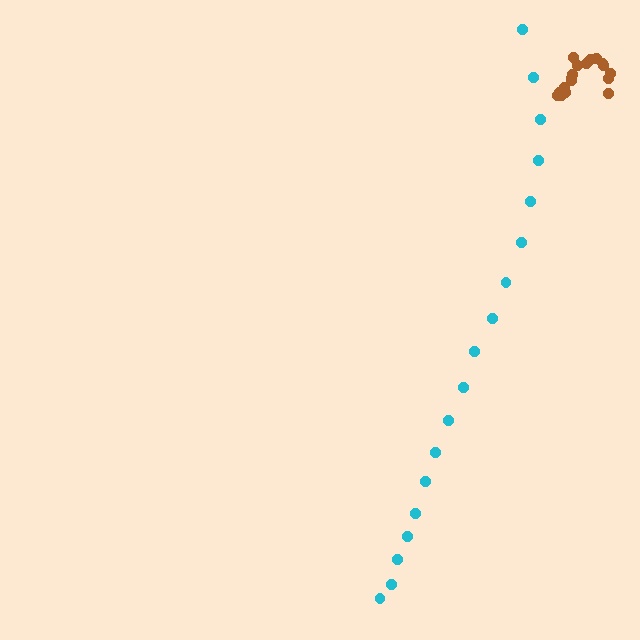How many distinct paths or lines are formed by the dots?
There are 2 distinct paths.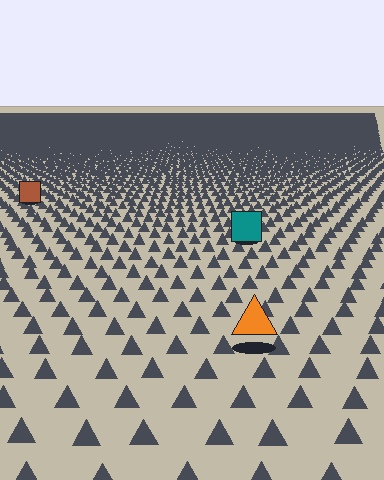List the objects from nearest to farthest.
From nearest to farthest: the orange triangle, the teal square, the brown square.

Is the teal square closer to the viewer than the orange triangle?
No. The orange triangle is closer — you can tell from the texture gradient: the ground texture is coarser near it.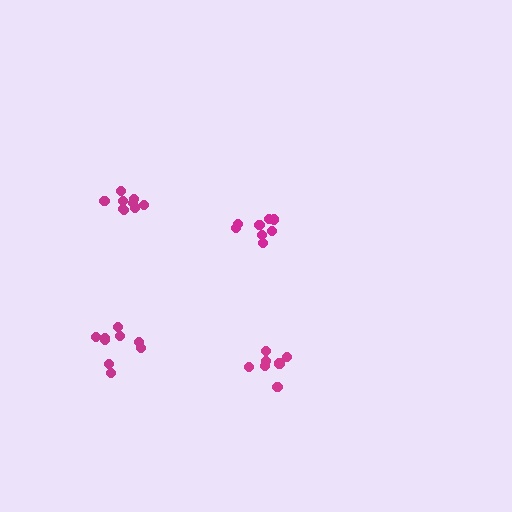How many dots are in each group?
Group 1: 8 dots, Group 2: 8 dots, Group 3: 10 dots, Group 4: 9 dots (35 total).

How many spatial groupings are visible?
There are 4 spatial groupings.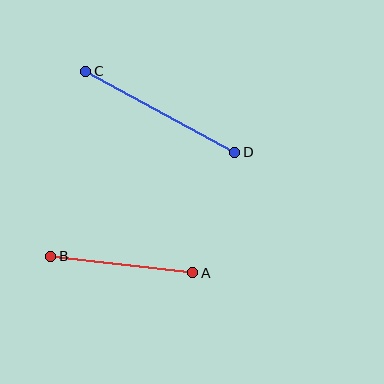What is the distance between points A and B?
The distance is approximately 143 pixels.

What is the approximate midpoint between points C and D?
The midpoint is at approximately (160, 112) pixels.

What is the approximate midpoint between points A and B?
The midpoint is at approximately (122, 264) pixels.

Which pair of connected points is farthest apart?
Points C and D are farthest apart.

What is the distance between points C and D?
The distance is approximately 170 pixels.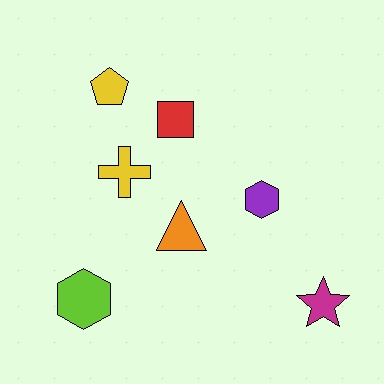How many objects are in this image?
There are 7 objects.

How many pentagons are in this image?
There is 1 pentagon.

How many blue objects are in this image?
There are no blue objects.